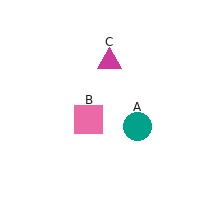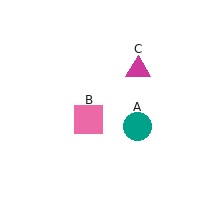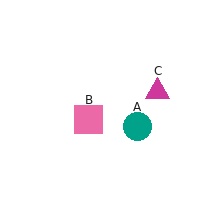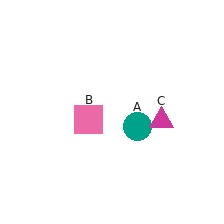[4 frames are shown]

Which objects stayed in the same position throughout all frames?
Teal circle (object A) and pink square (object B) remained stationary.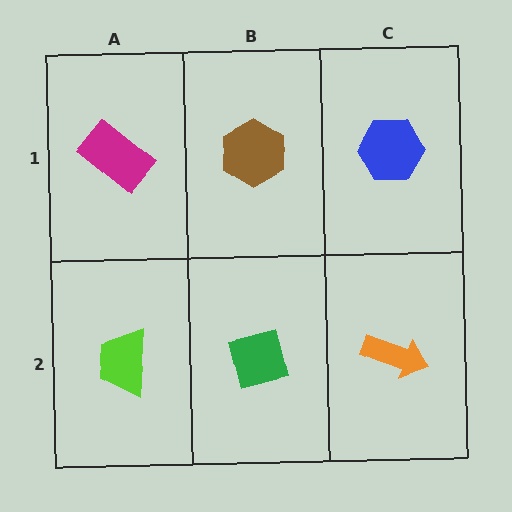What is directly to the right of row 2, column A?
A green square.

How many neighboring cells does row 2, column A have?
2.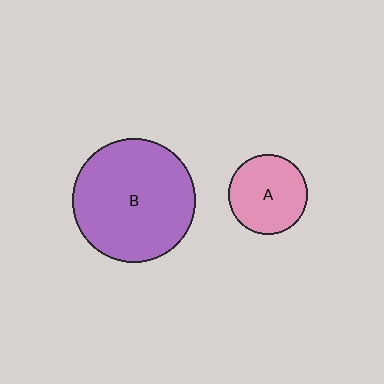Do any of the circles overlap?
No, none of the circles overlap.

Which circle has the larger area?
Circle B (purple).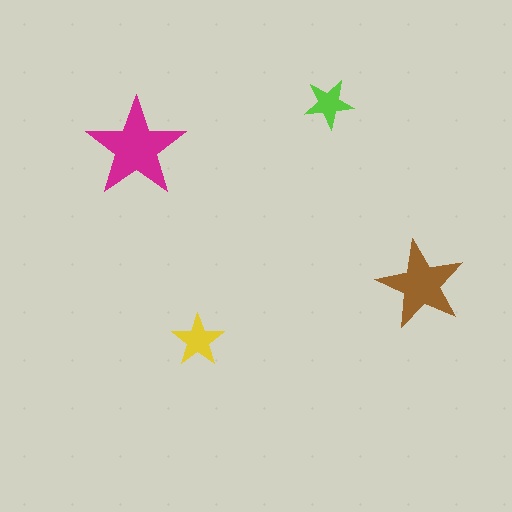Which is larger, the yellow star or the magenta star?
The magenta one.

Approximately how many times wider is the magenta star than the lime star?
About 2 times wider.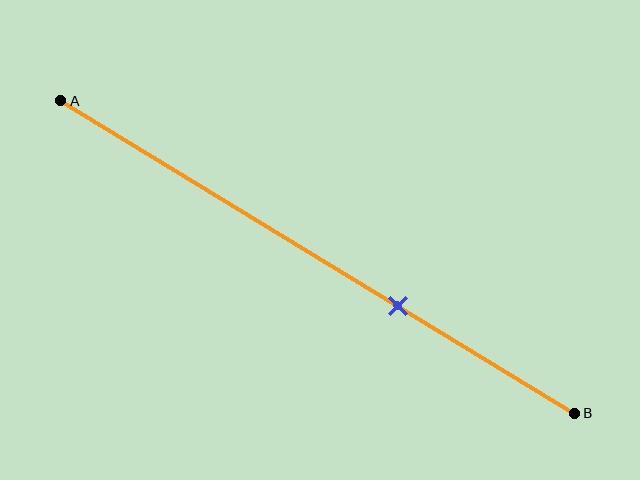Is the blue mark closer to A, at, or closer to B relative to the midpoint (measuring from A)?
The blue mark is closer to point B than the midpoint of segment AB.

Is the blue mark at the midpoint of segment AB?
No, the mark is at about 65% from A, not at the 50% midpoint.